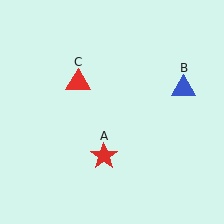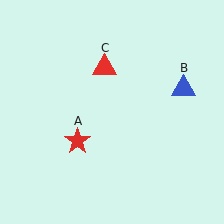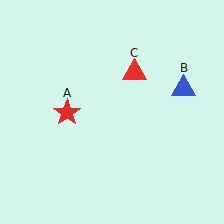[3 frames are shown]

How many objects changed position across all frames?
2 objects changed position: red star (object A), red triangle (object C).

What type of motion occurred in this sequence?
The red star (object A), red triangle (object C) rotated clockwise around the center of the scene.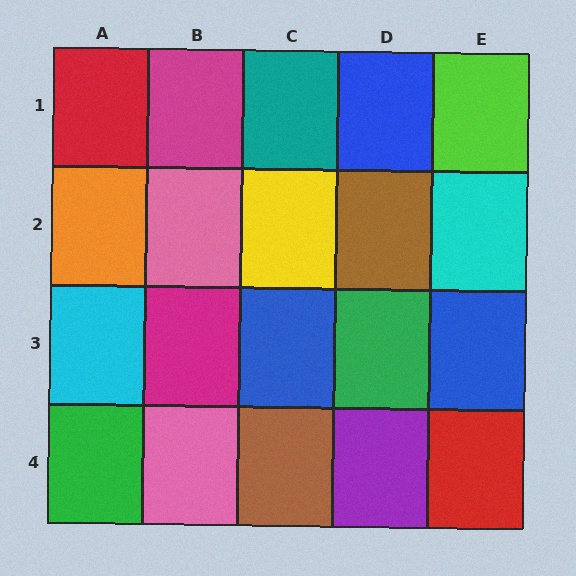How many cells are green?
2 cells are green.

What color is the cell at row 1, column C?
Teal.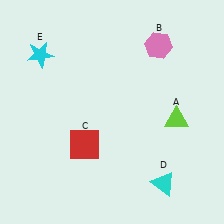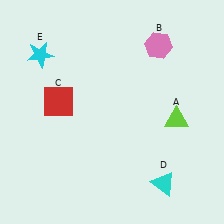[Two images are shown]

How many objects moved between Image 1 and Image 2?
1 object moved between the two images.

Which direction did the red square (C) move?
The red square (C) moved up.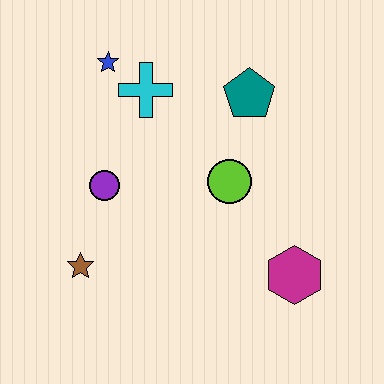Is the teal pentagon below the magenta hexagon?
No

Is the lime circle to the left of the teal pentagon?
Yes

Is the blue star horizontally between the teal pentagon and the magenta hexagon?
No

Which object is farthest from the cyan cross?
The magenta hexagon is farthest from the cyan cross.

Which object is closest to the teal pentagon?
The lime circle is closest to the teal pentagon.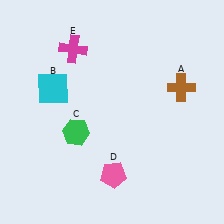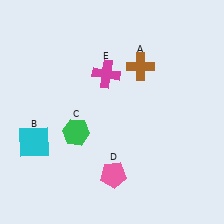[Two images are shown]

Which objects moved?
The objects that moved are: the brown cross (A), the cyan square (B), the magenta cross (E).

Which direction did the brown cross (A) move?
The brown cross (A) moved left.